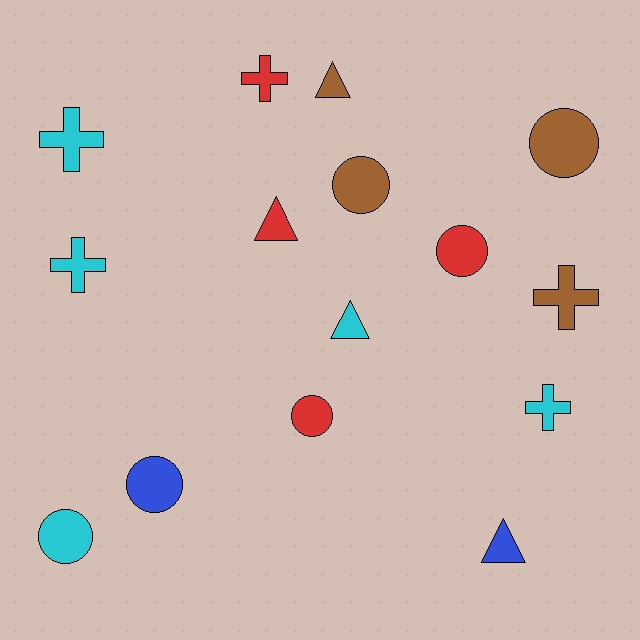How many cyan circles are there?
There is 1 cyan circle.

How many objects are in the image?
There are 15 objects.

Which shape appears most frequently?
Circle, with 6 objects.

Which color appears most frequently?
Cyan, with 5 objects.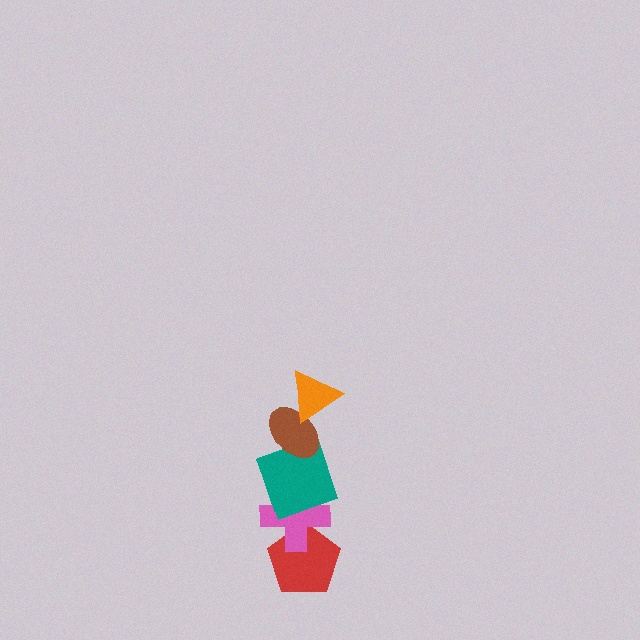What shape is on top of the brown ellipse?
The orange triangle is on top of the brown ellipse.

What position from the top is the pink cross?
The pink cross is 4th from the top.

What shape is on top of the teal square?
The brown ellipse is on top of the teal square.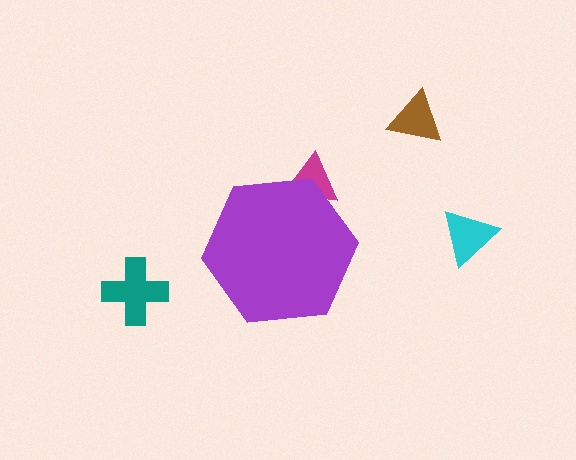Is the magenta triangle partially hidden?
Yes, the magenta triangle is partially hidden behind the purple hexagon.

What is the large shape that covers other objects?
A purple hexagon.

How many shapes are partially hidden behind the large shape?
1 shape is partially hidden.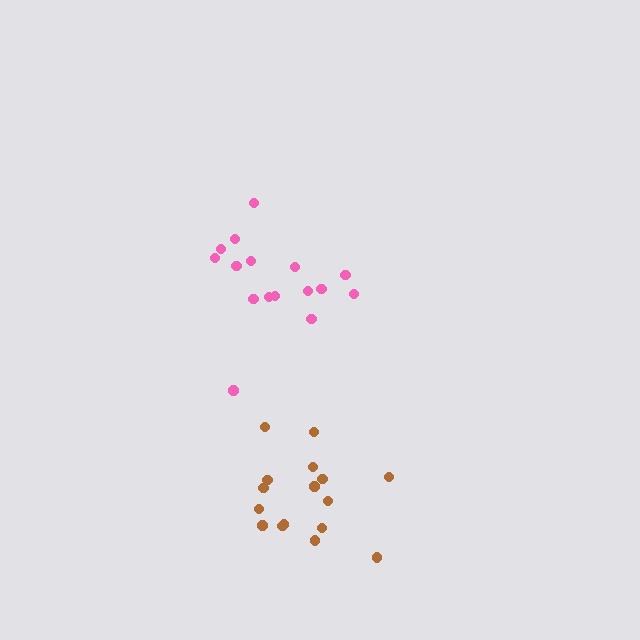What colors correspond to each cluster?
The clusters are colored: pink, brown.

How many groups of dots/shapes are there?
There are 2 groups.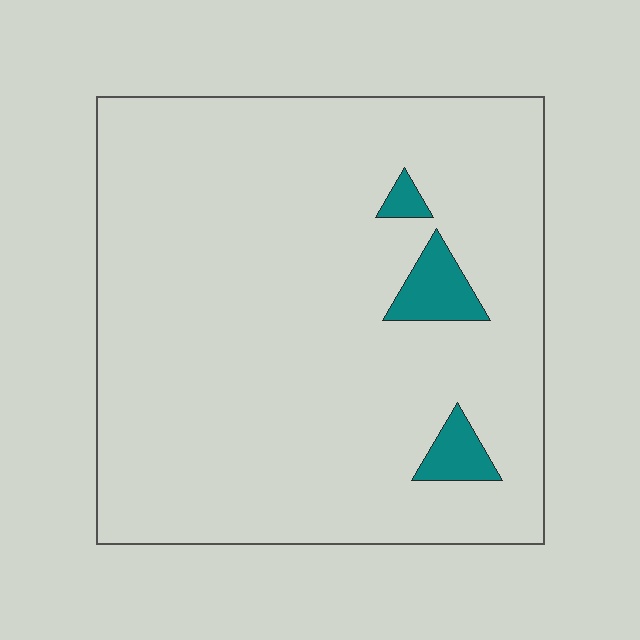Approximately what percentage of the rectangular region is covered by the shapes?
Approximately 5%.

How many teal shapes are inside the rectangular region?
3.